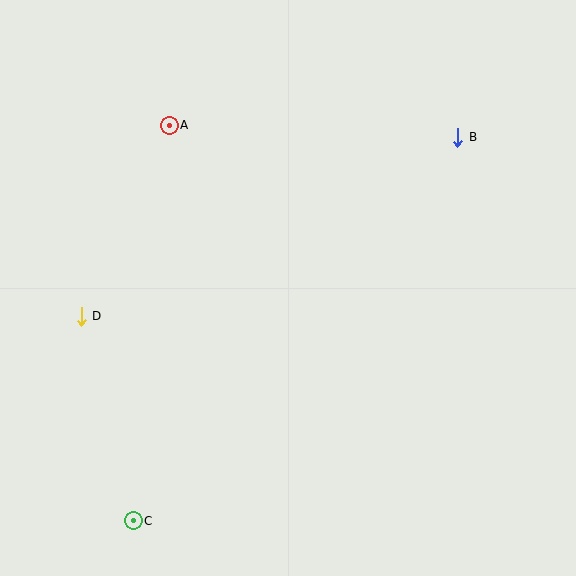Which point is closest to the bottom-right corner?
Point C is closest to the bottom-right corner.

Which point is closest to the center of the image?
Point A at (169, 125) is closest to the center.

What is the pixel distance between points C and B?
The distance between C and B is 503 pixels.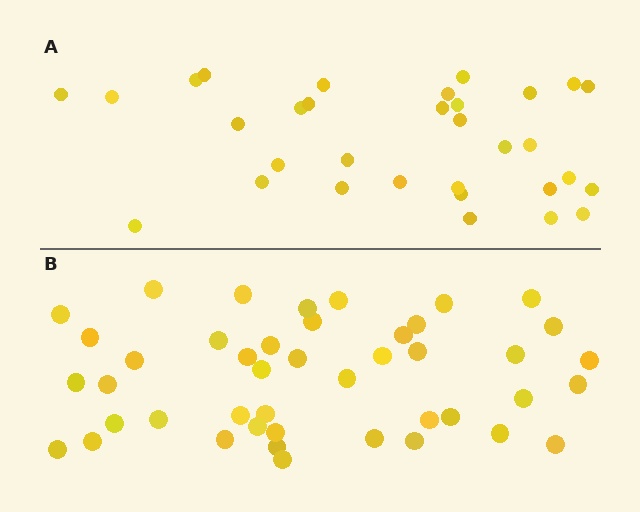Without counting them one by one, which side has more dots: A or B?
Region B (the bottom region) has more dots.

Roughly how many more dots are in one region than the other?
Region B has roughly 12 or so more dots than region A.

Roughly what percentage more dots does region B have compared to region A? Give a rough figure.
About 40% more.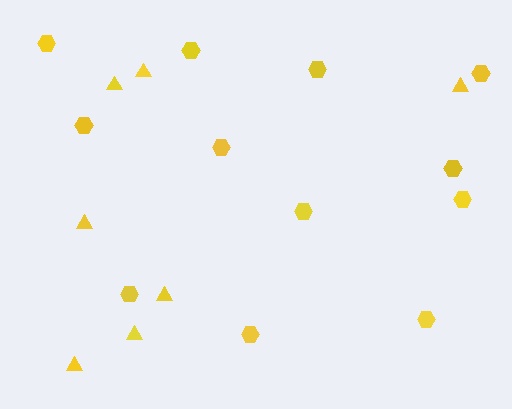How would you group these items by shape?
There are 2 groups: one group of triangles (7) and one group of hexagons (12).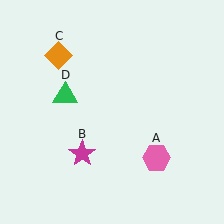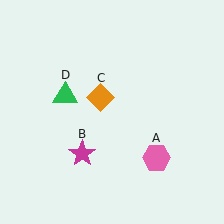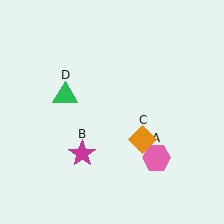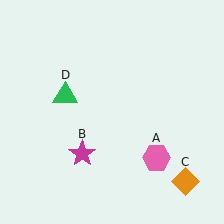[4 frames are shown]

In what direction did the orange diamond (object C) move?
The orange diamond (object C) moved down and to the right.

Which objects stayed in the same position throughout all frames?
Pink hexagon (object A) and magenta star (object B) and green triangle (object D) remained stationary.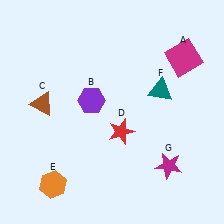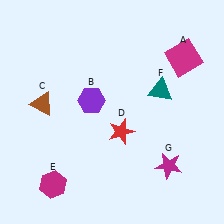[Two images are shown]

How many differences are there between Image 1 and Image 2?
There is 1 difference between the two images.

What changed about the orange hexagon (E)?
In Image 1, E is orange. In Image 2, it changed to magenta.